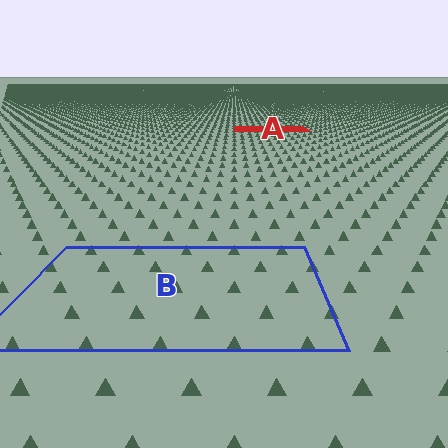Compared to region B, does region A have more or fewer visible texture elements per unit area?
Region A has more texture elements per unit area — they are packed more densely because it is farther away.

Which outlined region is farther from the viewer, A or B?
Region A is farther from the viewer — the texture elements inside it appear smaller and more densely packed.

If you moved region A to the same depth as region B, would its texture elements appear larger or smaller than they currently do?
They would appear larger. At a closer depth, the same texture elements are projected at a bigger on-screen size.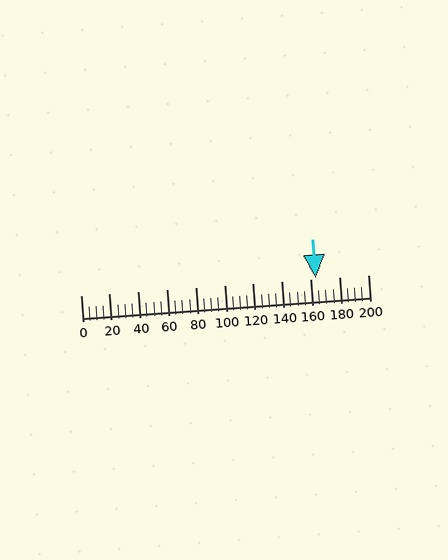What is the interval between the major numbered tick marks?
The major tick marks are spaced 20 units apart.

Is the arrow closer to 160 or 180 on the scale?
The arrow is closer to 160.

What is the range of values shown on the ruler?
The ruler shows values from 0 to 200.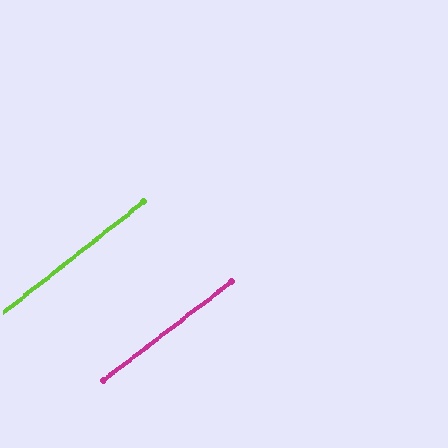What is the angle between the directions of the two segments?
Approximately 0 degrees.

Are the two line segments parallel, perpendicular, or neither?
Parallel — their directions differ by only 0.2°.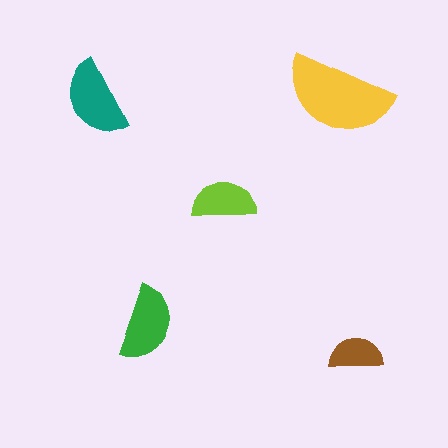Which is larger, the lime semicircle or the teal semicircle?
The teal one.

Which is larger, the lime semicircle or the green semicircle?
The green one.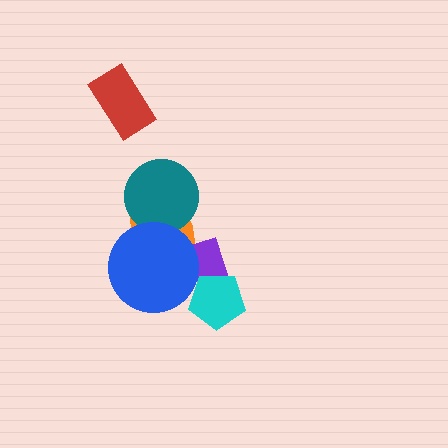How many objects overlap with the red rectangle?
0 objects overlap with the red rectangle.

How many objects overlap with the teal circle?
2 objects overlap with the teal circle.